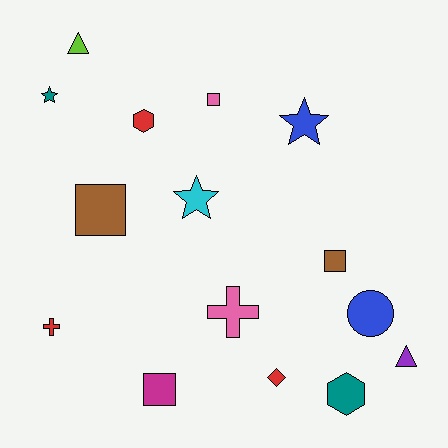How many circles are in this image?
There is 1 circle.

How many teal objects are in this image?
There are 2 teal objects.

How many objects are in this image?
There are 15 objects.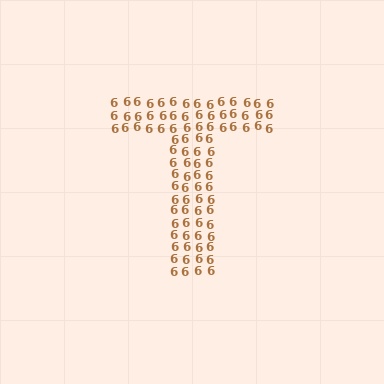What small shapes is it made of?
It is made of small digit 6's.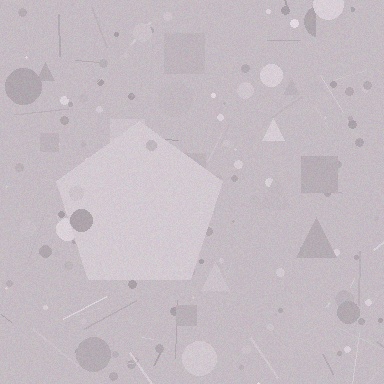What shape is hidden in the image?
A pentagon is hidden in the image.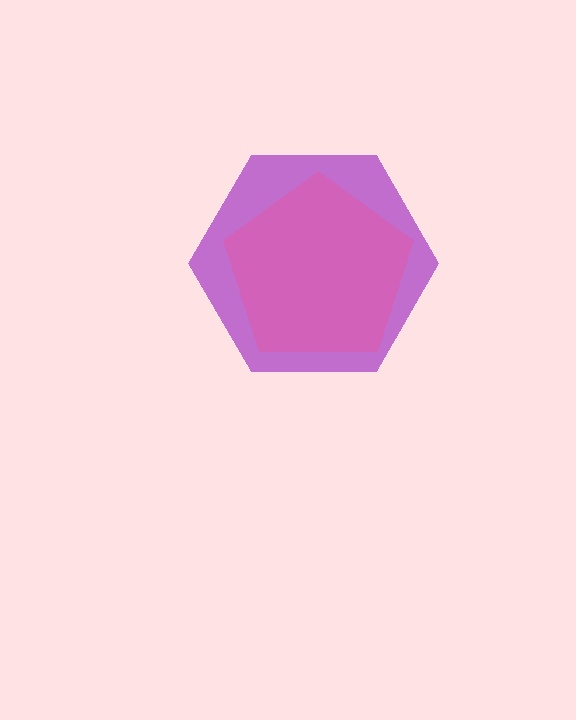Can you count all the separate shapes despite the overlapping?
Yes, there are 2 separate shapes.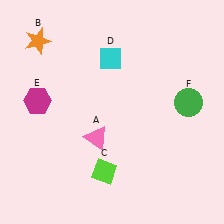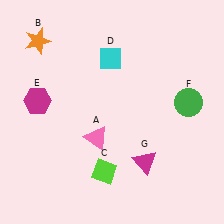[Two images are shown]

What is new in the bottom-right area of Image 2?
A magenta triangle (G) was added in the bottom-right area of Image 2.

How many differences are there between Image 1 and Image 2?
There is 1 difference between the two images.